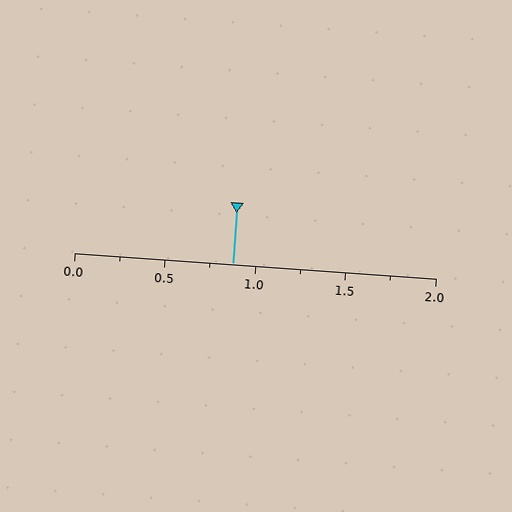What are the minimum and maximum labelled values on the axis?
The axis runs from 0.0 to 2.0.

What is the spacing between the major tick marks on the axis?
The major ticks are spaced 0.5 apart.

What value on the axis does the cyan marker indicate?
The marker indicates approximately 0.88.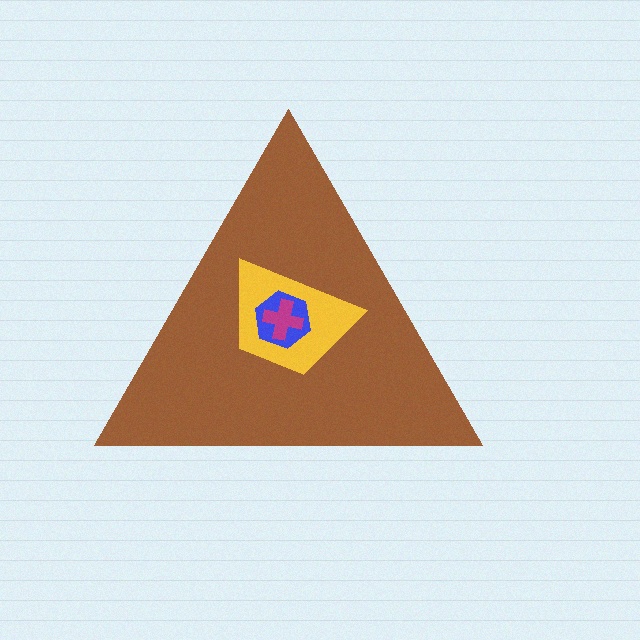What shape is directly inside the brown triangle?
The yellow trapezoid.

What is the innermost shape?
The magenta cross.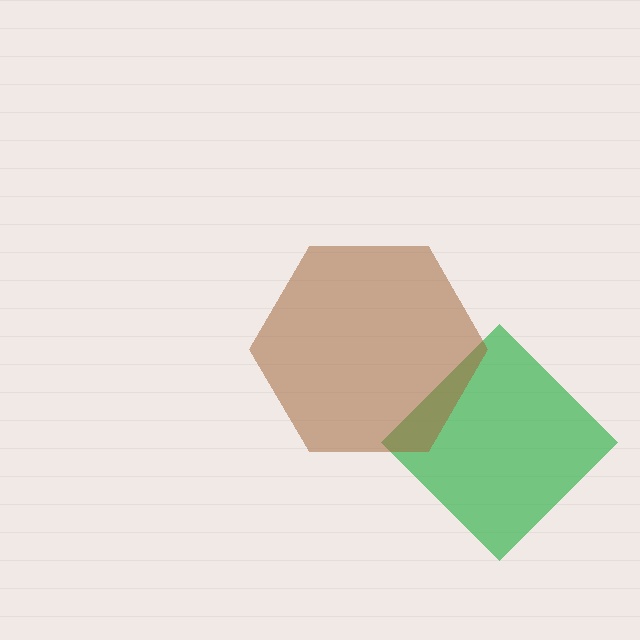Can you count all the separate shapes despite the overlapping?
Yes, there are 2 separate shapes.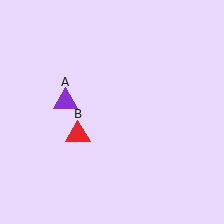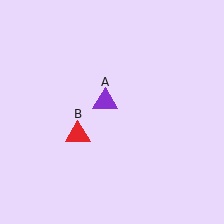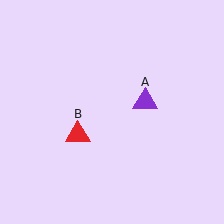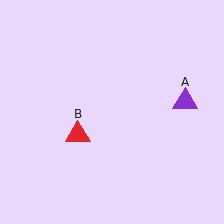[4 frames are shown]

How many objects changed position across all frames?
1 object changed position: purple triangle (object A).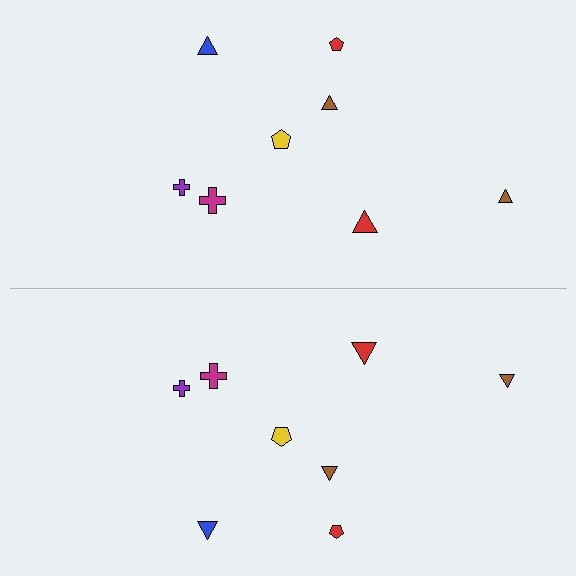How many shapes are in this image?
There are 16 shapes in this image.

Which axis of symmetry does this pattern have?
The pattern has a horizontal axis of symmetry running through the center of the image.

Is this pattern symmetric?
Yes, this pattern has bilateral (reflection) symmetry.